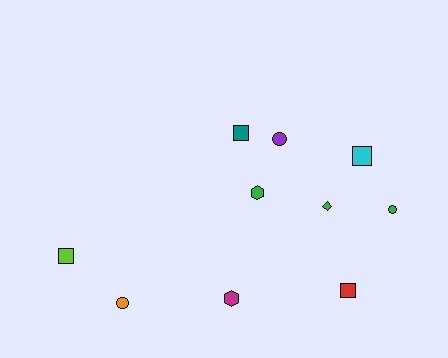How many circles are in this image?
There are 3 circles.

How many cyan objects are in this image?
There is 1 cyan object.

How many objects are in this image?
There are 10 objects.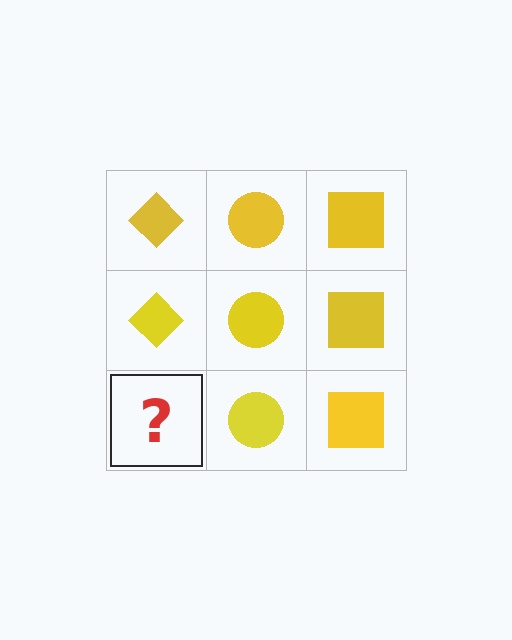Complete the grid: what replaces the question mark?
The question mark should be replaced with a yellow diamond.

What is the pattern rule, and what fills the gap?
The rule is that each column has a consistent shape. The gap should be filled with a yellow diamond.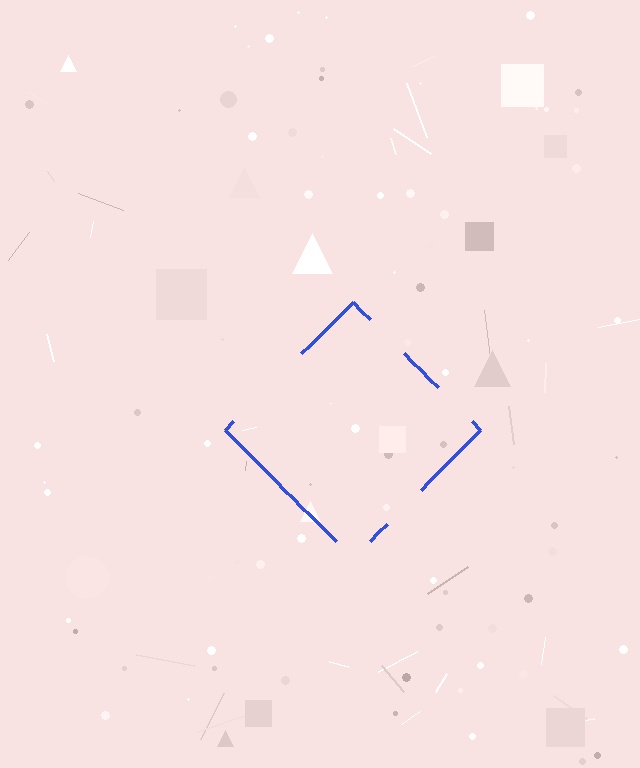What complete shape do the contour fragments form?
The contour fragments form a diamond.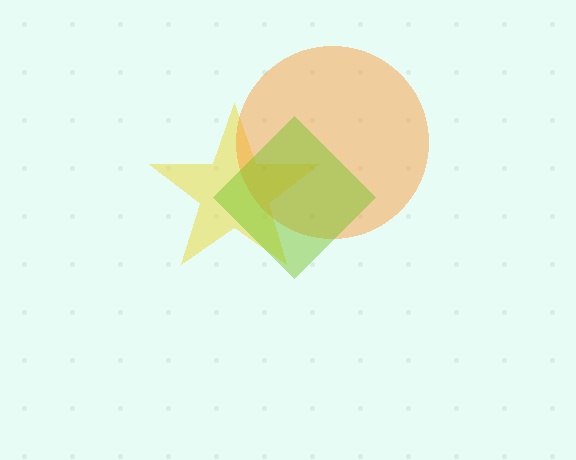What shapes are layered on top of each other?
The layered shapes are: a yellow star, an orange circle, a lime diamond.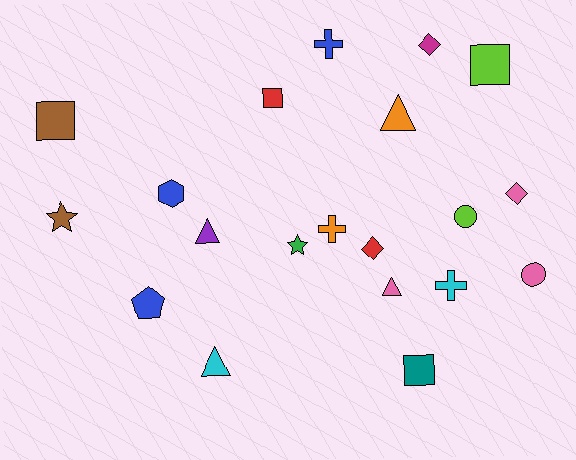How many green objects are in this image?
There is 1 green object.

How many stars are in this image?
There are 2 stars.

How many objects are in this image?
There are 20 objects.